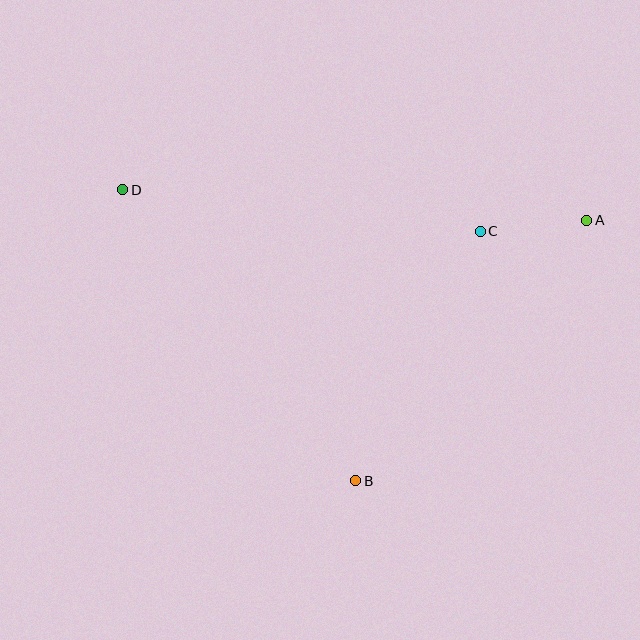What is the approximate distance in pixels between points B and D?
The distance between B and D is approximately 372 pixels.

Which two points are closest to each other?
Points A and C are closest to each other.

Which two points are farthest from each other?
Points A and D are farthest from each other.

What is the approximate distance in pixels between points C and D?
The distance between C and D is approximately 360 pixels.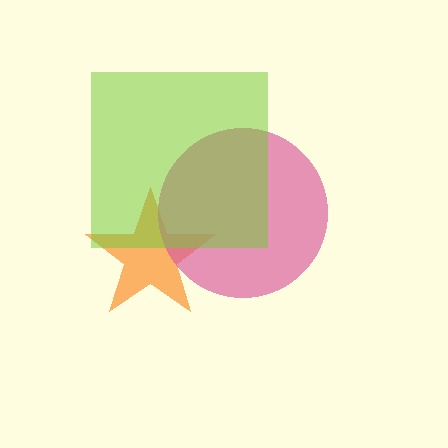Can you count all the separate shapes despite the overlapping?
Yes, there are 3 separate shapes.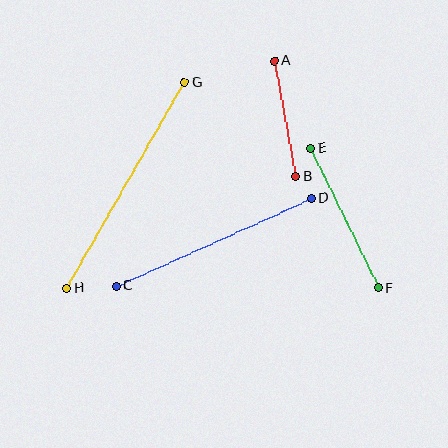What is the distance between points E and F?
The distance is approximately 155 pixels.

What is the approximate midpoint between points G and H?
The midpoint is at approximately (125, 185) pixels.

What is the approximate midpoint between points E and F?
The midpoint is at approximately (344, 218) pixels.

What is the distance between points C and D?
The distance is approximately 214 pixels.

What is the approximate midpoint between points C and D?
The midpoint is at approximately (214, 242) pixels.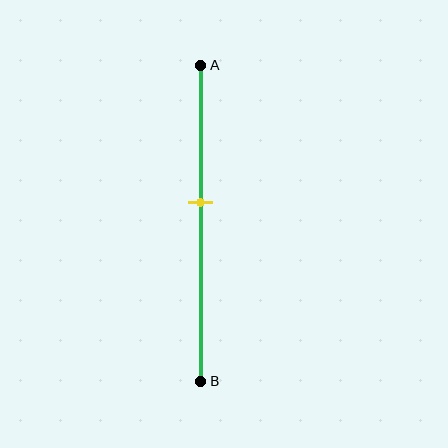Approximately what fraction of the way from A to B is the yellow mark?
The yellow mark is approximately 45% of the way from A to B.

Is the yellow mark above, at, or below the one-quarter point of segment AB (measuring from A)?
The yellow mark is below the one-quarter point of segment AB.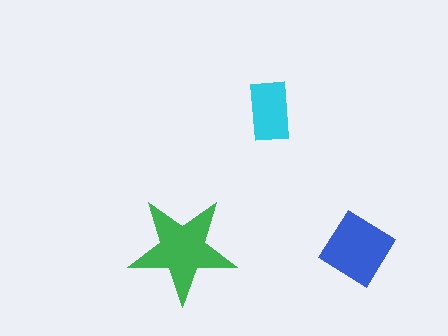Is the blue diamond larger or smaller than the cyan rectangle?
Larger.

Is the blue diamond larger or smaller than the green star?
Smaller.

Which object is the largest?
The green star.